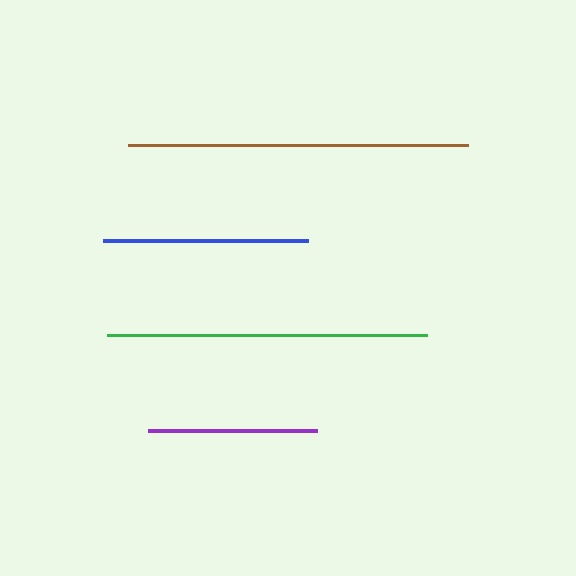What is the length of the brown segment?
The brown segment is approximately 340 pixels long.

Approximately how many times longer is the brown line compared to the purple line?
The brown line is approximately 2.0 times the length of the purple line.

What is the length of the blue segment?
The blue segment is approximately 205 pixels long.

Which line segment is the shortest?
The purple line is the shortest at approximately 169 pixels.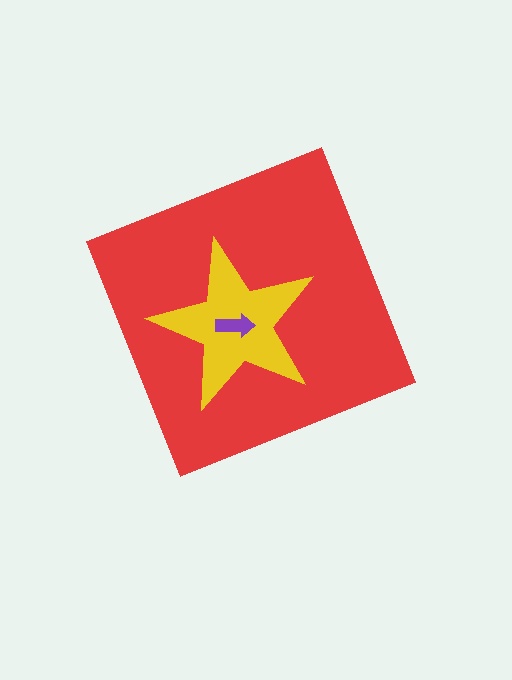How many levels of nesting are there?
3.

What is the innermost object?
The purple arrow.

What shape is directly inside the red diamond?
The yellow star.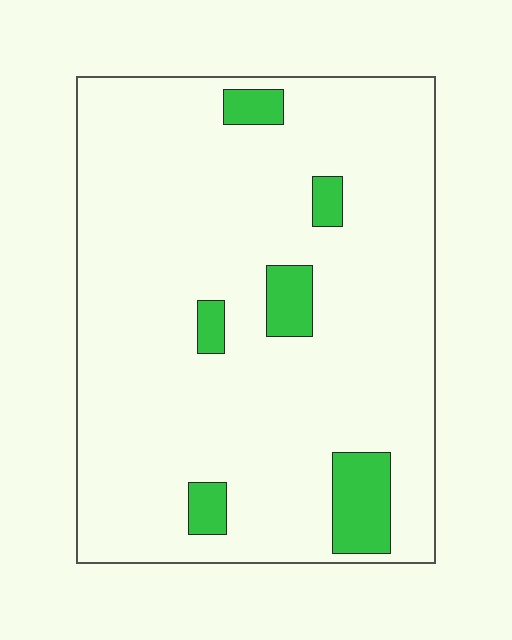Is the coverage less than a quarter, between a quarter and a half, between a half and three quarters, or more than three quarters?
Less than a quarter.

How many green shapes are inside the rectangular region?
6.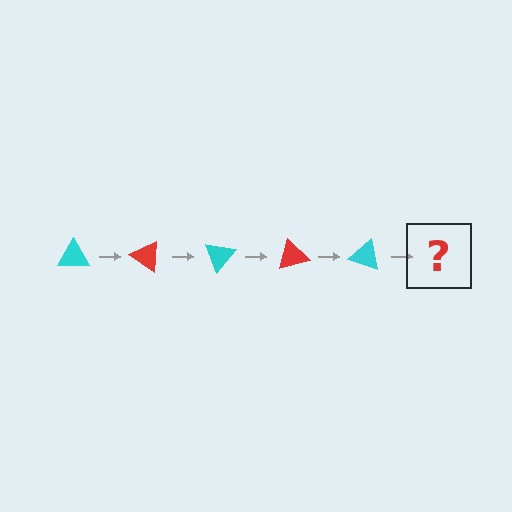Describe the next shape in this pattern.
It should be a red triangle, rotated 175 degrees from the start.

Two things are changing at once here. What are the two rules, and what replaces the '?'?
The two rules are that it rotates 35 degrees each step and the color cycles through cyan and red. The '?' should be a red triangle, rotated 175 degrees from the start.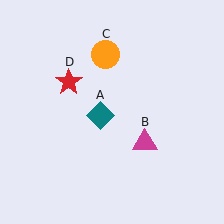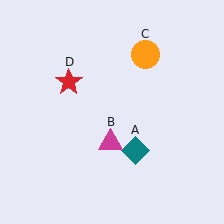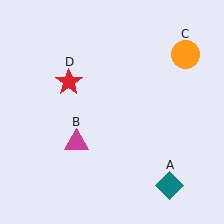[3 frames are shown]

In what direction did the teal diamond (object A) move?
The teal diamond (object A) moved down and to the right.